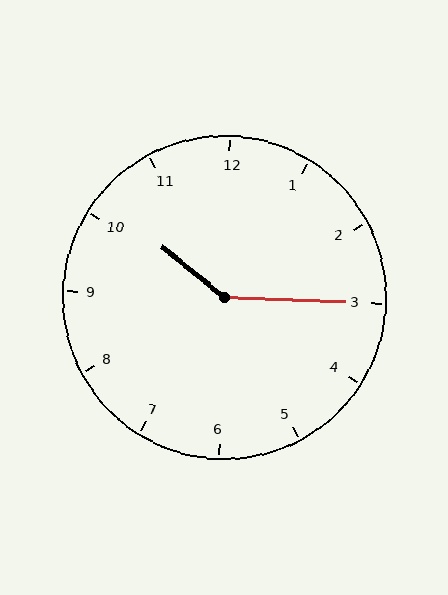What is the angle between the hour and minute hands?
Approximately 142 degrees.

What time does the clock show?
10:15.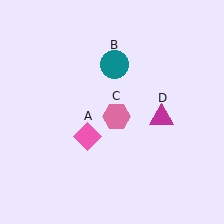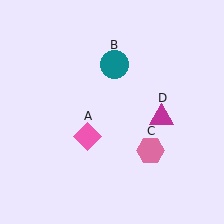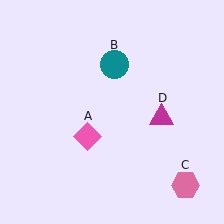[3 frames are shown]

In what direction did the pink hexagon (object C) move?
The pink hexagon (object C) moved down and to the right.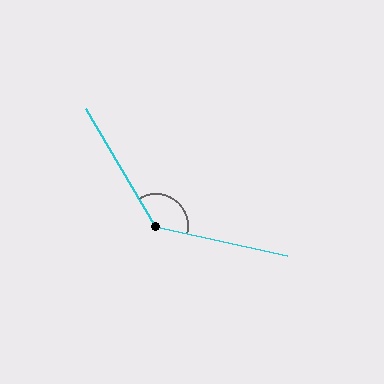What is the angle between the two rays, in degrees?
Approximately 133 degrees.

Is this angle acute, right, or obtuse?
It is obtuse.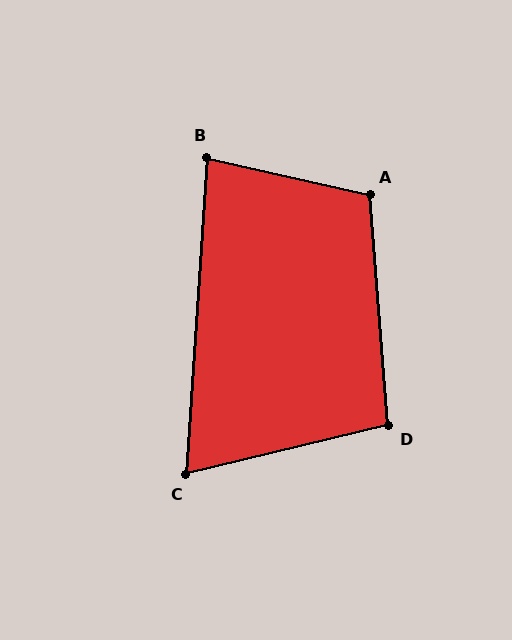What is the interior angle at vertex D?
Approximately 99 degrees (obtuse).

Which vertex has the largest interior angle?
A, at approximately 107 degrees.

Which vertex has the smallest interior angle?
C, at approximately 73 degrees.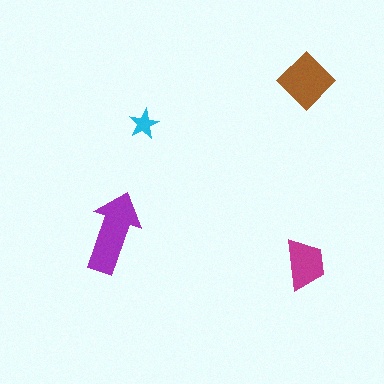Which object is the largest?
The purple arrow.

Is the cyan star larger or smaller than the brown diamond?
Smaller.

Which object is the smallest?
The cyan star.